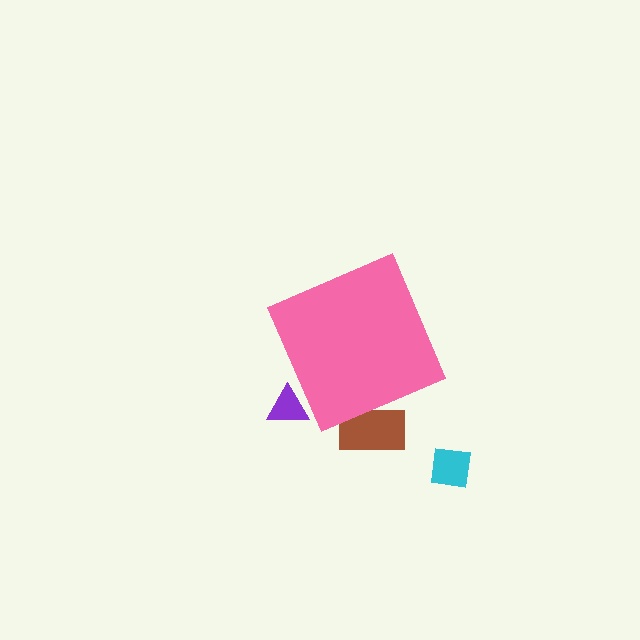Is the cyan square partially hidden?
No, the cyan square is fully visible.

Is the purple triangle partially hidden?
Yes, the purple triangle is partially hidden behind the pink diamond.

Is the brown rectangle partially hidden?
Yes, the brown rectangle is partially hidden behind the pink diamond.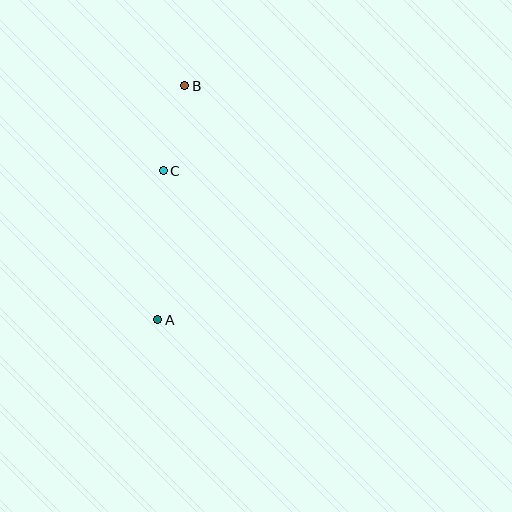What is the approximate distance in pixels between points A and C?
The distance between A and C is approximately 149 pixels.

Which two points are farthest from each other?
Points A and B are farthest from each other.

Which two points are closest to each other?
Points B and C are closest to each other.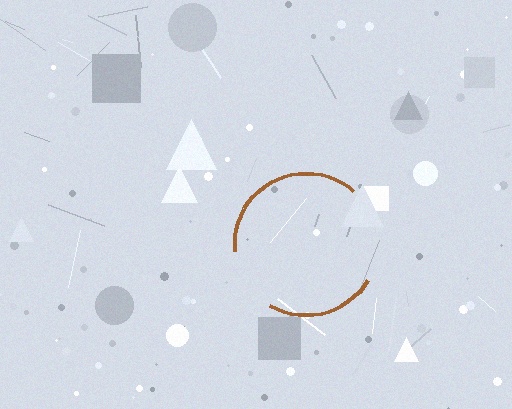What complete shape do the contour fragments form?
The contour fragments form a circle.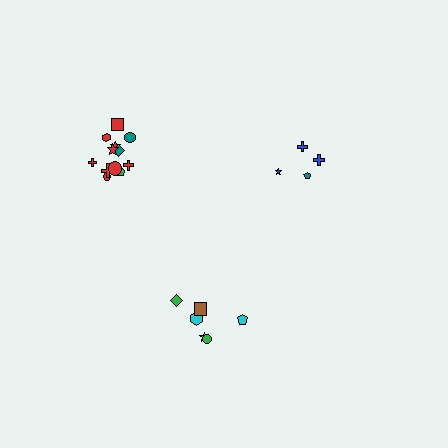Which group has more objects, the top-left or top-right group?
The top-left group.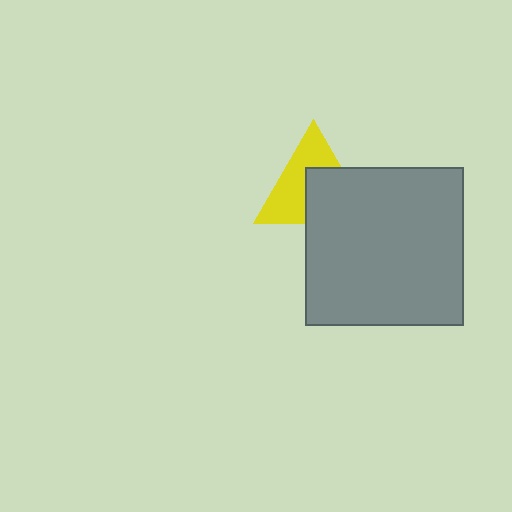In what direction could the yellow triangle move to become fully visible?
The yellow triangle could move toward the upper-left. That would shift it out from behind the gray square entirely.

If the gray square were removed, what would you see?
You would see the complete yellow triangle.